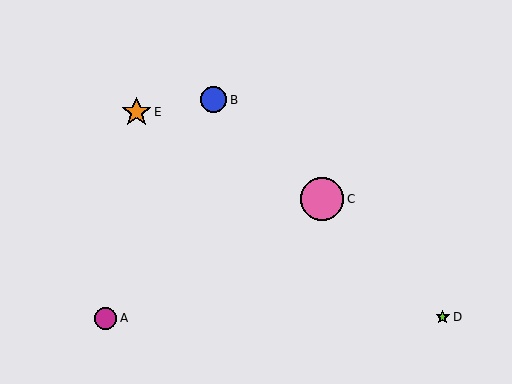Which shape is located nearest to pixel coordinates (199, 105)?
The blue circle (labeled B) at (213, 100) is nearest to that location.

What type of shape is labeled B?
Shape B is a blue circle.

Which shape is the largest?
The pink circle (labeled C) is the largest.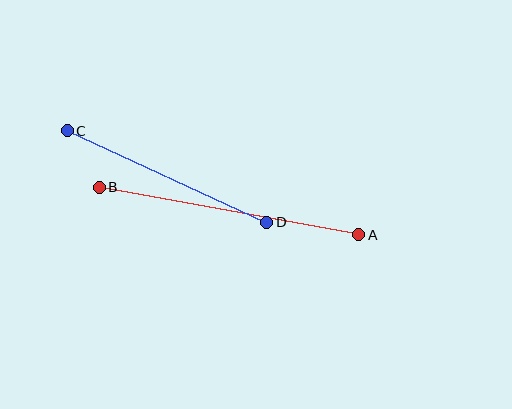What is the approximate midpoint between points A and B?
The midpoint is at approximately (229, 211) pixels.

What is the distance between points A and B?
The distance is approximately 264 pixels.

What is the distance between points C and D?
The distance is approximately 220 pixels.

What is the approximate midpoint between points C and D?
The midpoint is at approximately (167, 176) pixels.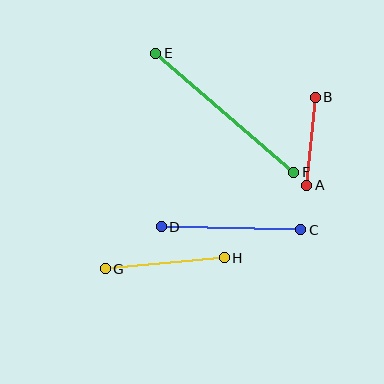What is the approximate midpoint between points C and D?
The midpoint is at approximately (231, 228) pixels.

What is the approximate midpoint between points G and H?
The midpoint is at approximately (165, 263) pixels.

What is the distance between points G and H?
The distance is approximately 119 pixels.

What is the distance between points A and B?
The distance is approximately 88 pixels.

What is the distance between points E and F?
The distance is approximately 182 pixels.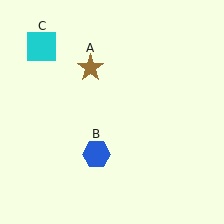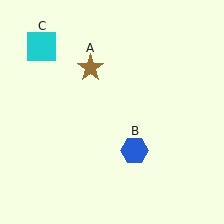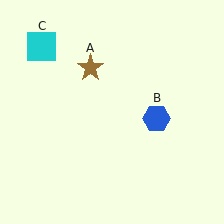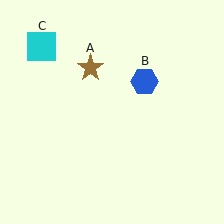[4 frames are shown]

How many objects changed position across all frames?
1 object changed position: blue hexagon (object B).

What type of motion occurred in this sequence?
The blue hexagon (object B) rotated counterclockwise around the center of the scene.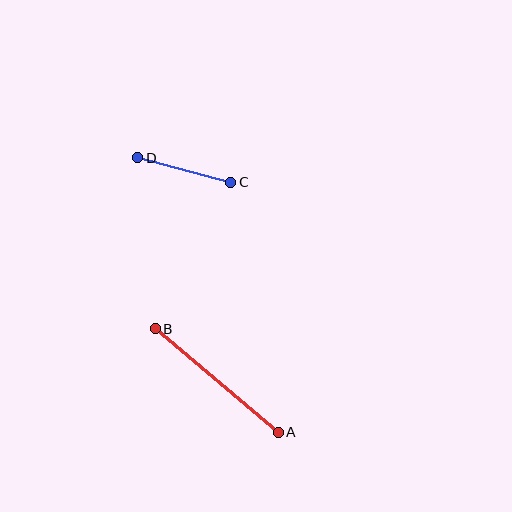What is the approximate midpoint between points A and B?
The midpoint is at approximately (217, 381) pixels.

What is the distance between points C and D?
The distance is approximately 96 pixels.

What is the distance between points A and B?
The distance is approximately 161 pixels.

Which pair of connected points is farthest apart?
Points A and B are farthest apart.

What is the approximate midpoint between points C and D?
The midpoint is at approximately (184, 170) pixels.